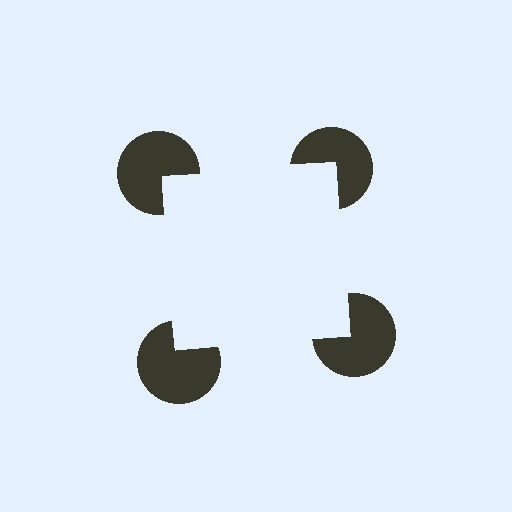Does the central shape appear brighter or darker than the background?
It typically appears slightly brighter than the background, even though no actual brightness change is drawn.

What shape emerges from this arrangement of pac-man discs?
An illusory square — its edges are inferred from the aligned wedge cuts in the pac-man discs, not physically drawn.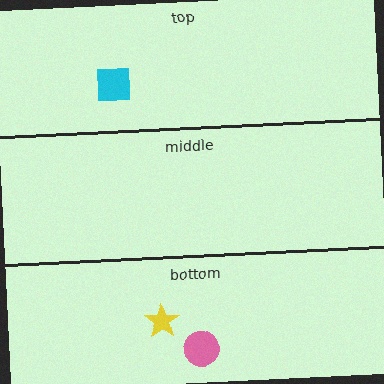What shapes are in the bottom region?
The pink circle, the yellow star.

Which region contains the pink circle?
The bottom region.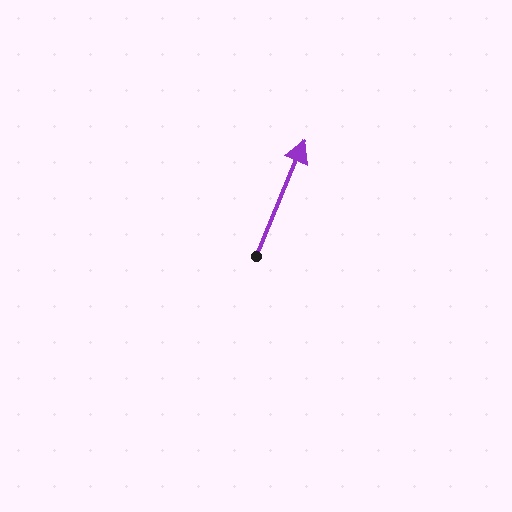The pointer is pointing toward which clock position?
Roughly 1 o'clock.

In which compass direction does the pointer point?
Northeast.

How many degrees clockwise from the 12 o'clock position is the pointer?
Approximately 23 degrees.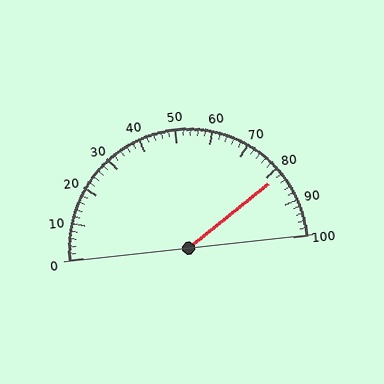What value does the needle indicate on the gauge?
The needle indicates approximately 82.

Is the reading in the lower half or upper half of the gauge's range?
The reading is in the upper half of the range (0 to 100).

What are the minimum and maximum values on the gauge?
The gauge ranges from 0 to 100.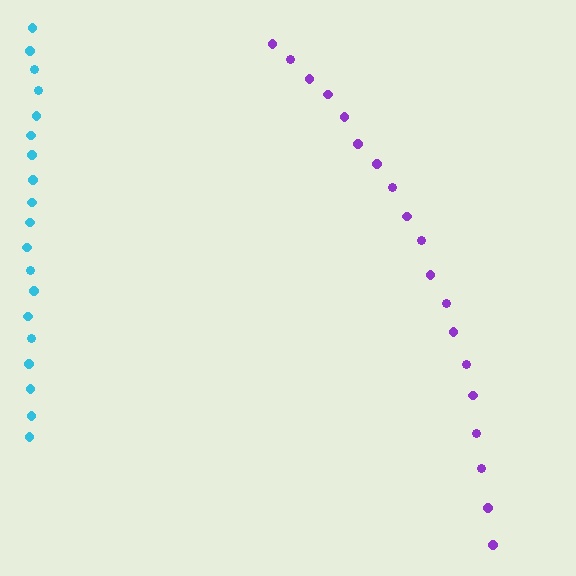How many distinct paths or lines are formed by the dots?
There are 2 distinct paths.